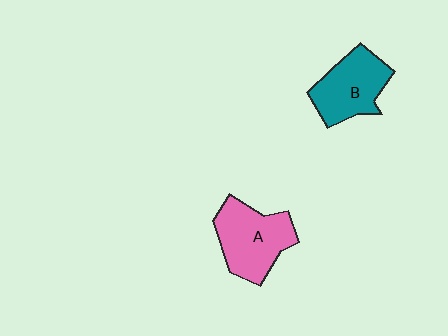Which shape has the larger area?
Shape A (pink).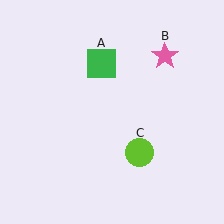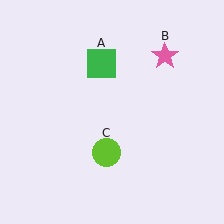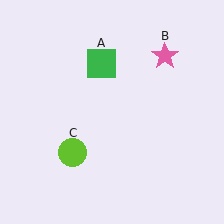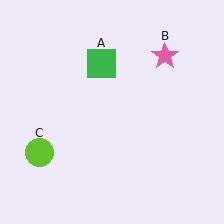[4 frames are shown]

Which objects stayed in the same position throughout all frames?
Green square (object A) and pink star (object B) remained stationary.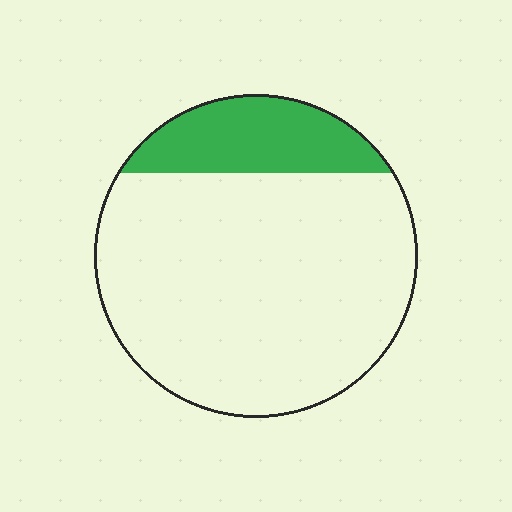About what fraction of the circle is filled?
About one fifth (1/5).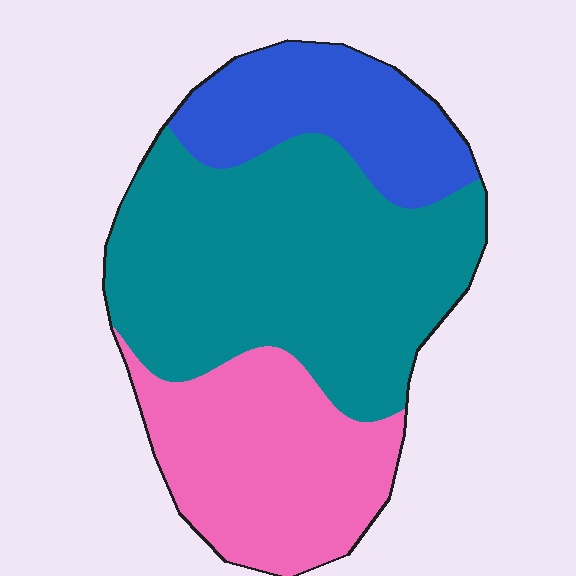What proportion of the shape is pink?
Pink takes up about one quarter (1/4) of the shape.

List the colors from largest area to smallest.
From largest to smallest: teal, pink, blue.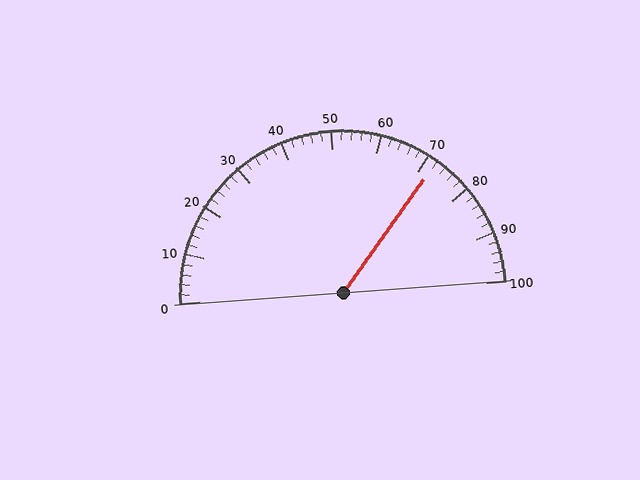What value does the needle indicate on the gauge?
The needle indicates approximately 72.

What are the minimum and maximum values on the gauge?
The gauge ranges from 0 to 100.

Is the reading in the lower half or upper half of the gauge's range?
The reading is in the upper half of the range (0 to 100).